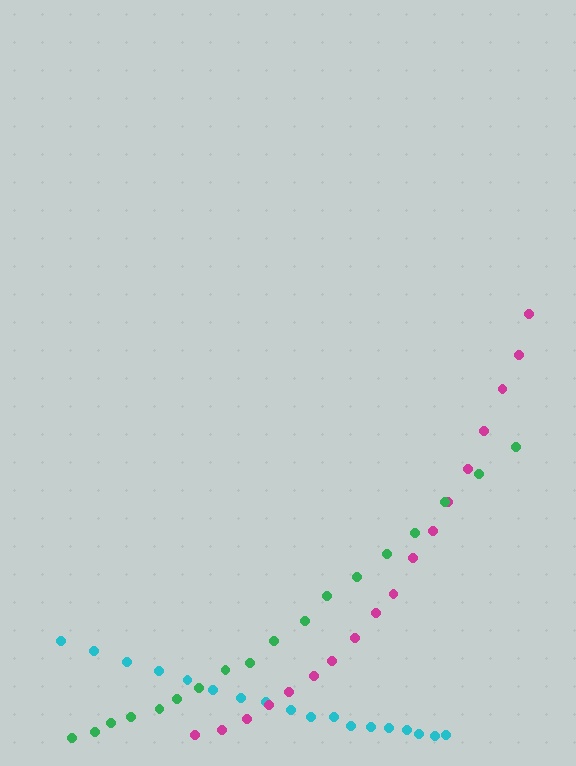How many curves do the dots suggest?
There are 3 distinct paths.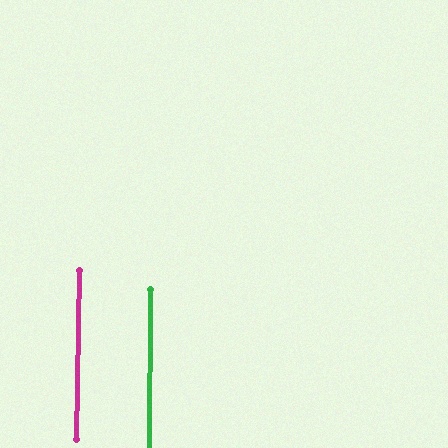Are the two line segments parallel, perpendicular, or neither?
Parallel — their directions differ by only 0.5°.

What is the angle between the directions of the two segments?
Approximately 0 degrees.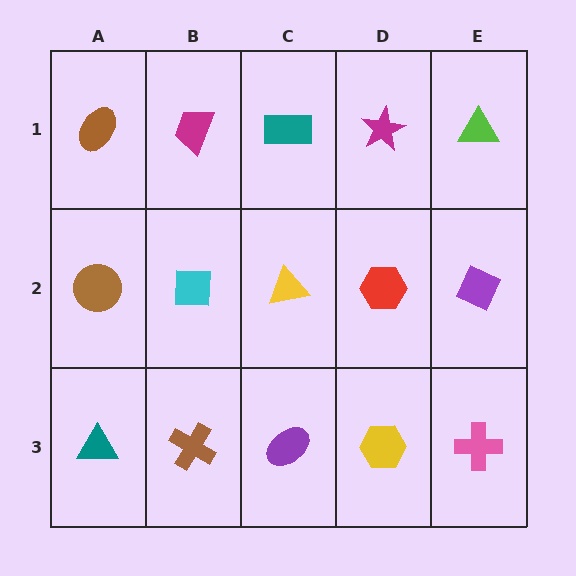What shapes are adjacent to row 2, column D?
A magenta star (row 1, column D), a yellow hexagon (row 3, column D), a yellow triangle (row 2, column C), a purple diamond (row 2, column E).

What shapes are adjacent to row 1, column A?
A brown circle (row 2, column A), a magenta trapezoid (row 1, column B).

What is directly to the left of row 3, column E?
A yellow hexagon.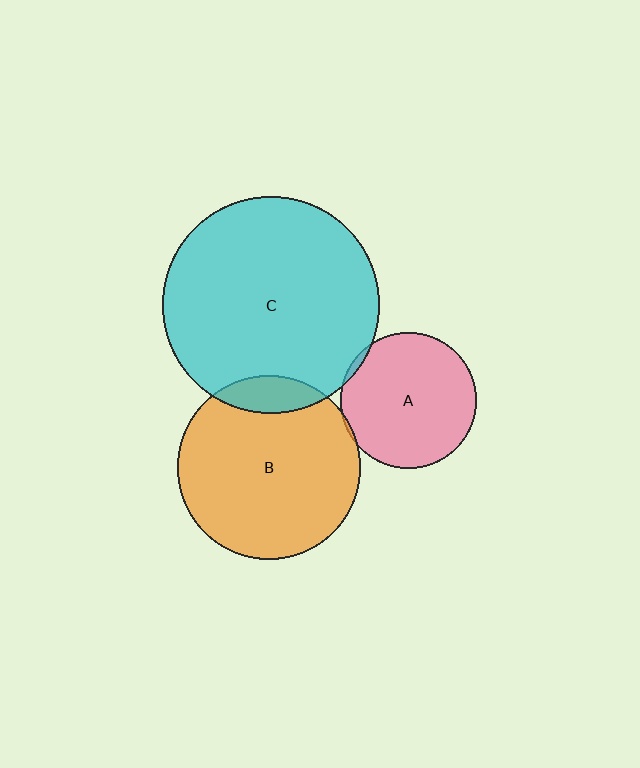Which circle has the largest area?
Circle C (cyan).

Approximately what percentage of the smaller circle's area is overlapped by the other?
Approximately 10%.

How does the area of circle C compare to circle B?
Approximately 1.4 times.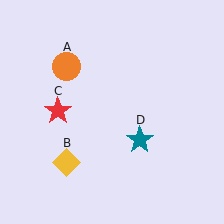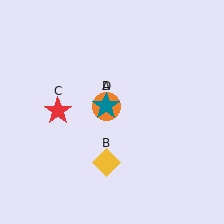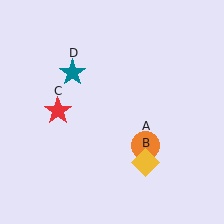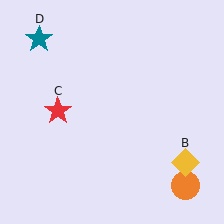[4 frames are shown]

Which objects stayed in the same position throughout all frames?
Red star (object C) remained stationary.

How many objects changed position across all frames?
3 objects changed position: orange circle (object A), yellow diamond (object B), teal star (object D).